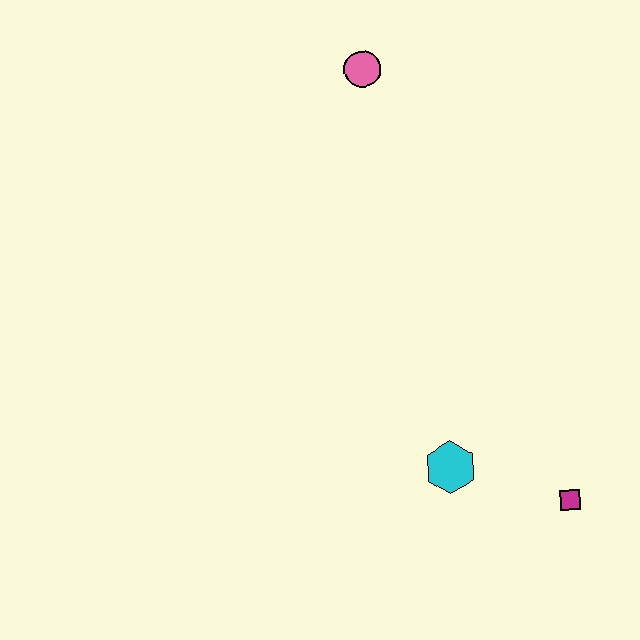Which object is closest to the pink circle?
The cyan hexagon is closest to the pink circle.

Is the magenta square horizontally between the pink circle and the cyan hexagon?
No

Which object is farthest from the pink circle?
The magenta square is farthest from the pink circle.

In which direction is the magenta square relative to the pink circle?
The magenta square is below the pink circle.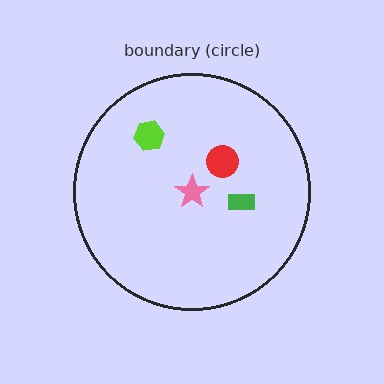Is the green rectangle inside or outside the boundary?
Inside.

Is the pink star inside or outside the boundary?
Inside.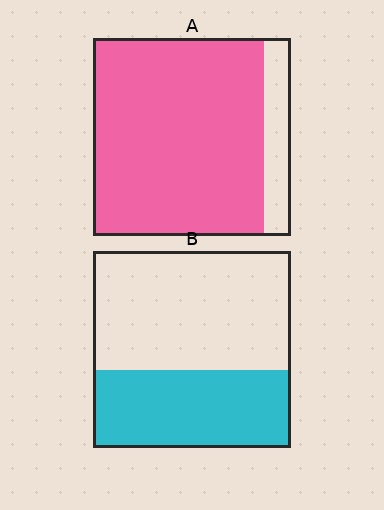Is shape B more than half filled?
No.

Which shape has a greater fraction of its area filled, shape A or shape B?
Shape A.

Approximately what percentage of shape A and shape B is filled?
A is approximately 85% and B is approximately 40%.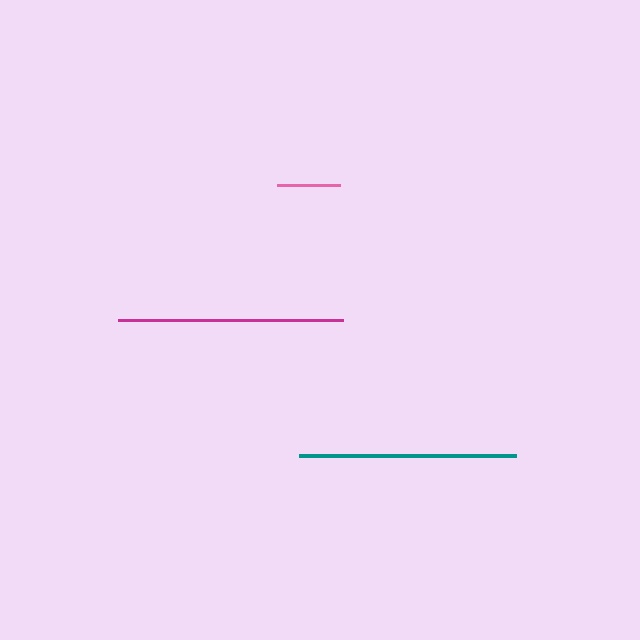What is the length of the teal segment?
The teal segment is approximately 216 pixels long.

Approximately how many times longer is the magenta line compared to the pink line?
The magenta line is approximately 3.6 times the length of the pink line.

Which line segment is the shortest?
The pink line is the shortest at approximately 63 pixels.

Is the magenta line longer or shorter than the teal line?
The magenta line is longer than the teal line.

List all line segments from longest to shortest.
From longest to shortest: magenta, teal, pink.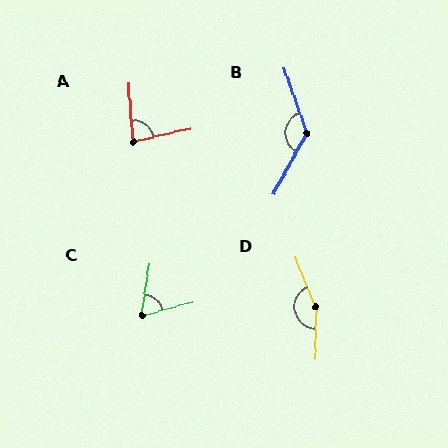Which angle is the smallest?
C, at approximately 65 degrees.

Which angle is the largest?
D, at approximately 157 degrees.